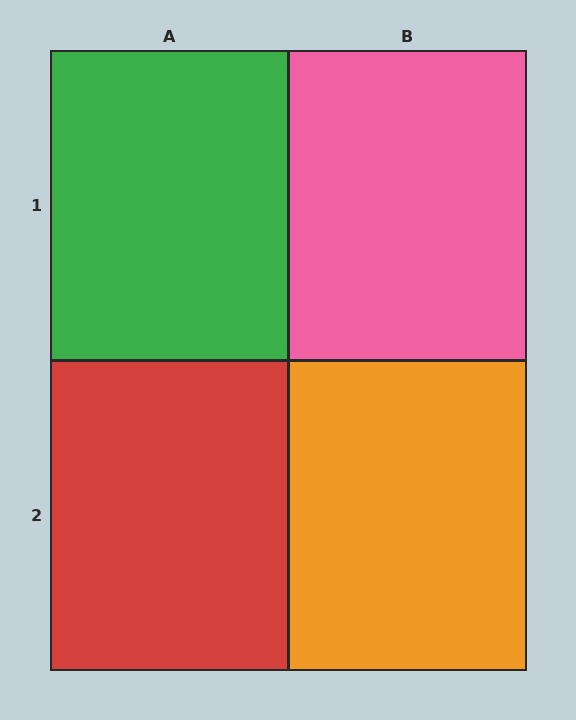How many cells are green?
1 cell is green.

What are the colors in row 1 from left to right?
Green, pink.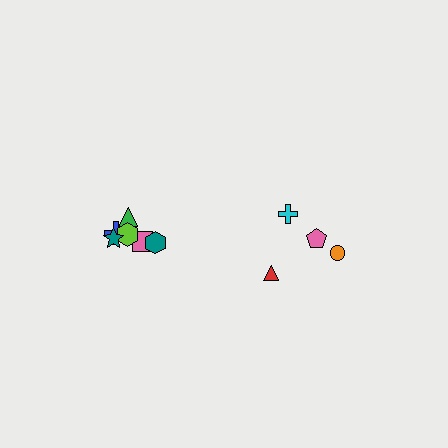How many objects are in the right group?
There are 4 objects.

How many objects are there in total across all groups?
There are 10 objects.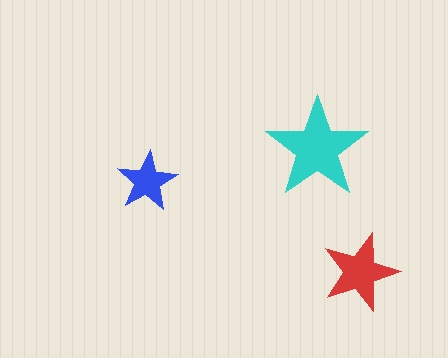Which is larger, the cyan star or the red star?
The cyan one.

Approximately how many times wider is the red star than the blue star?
About 1.5 times wider.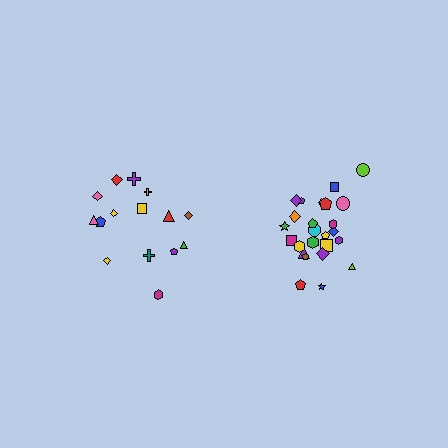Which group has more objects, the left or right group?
The right group.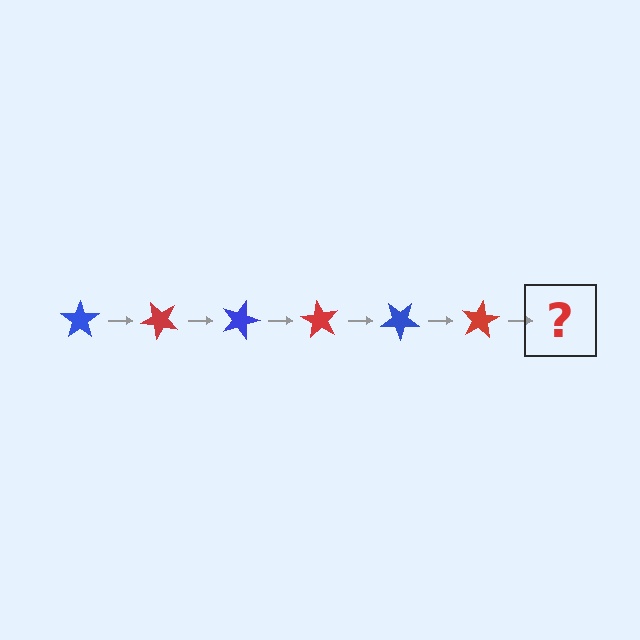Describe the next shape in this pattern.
It should be a blue star, rotated 270 degrees from the start.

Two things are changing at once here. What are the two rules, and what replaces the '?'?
The two rules are that it rotates 45 degrees each step and the color cycles through blue and red. The '?' should be a blue star, rotated 270 degrees from the start.